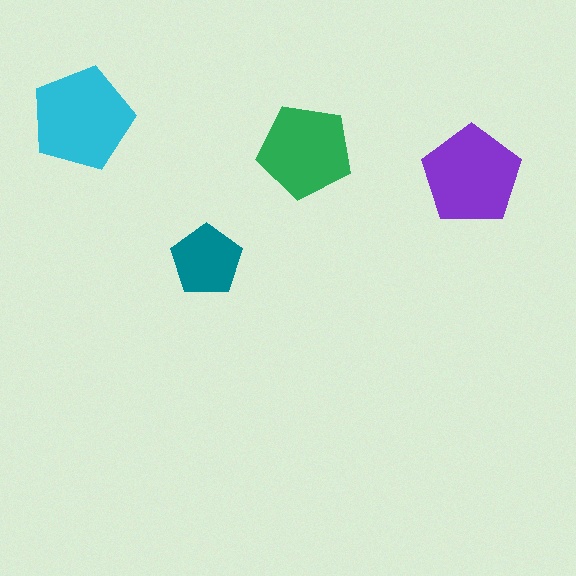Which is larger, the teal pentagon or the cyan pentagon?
The cyan one.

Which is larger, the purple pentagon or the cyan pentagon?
The cyan one.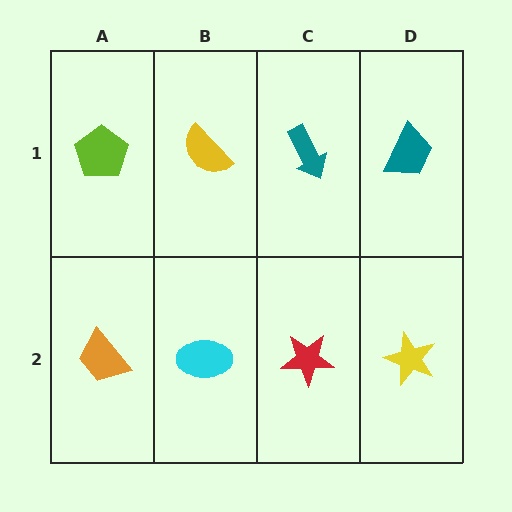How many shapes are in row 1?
4 shapes.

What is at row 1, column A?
A lime pentagon.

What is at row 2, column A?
An orange trapezoid.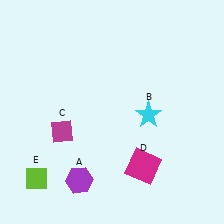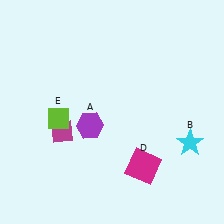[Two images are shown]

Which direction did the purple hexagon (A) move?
The purple hexagon (A) moved up.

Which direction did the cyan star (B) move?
The cyan star (B) moved right.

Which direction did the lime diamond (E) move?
The lime diamond (E) moved up.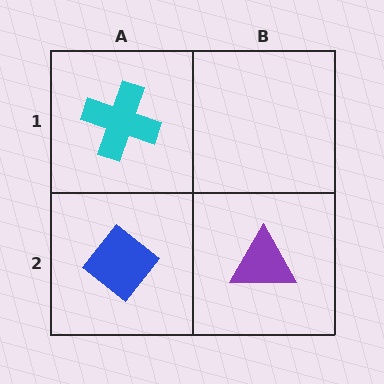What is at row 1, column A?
A cyan cross.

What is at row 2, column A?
A blue diamond.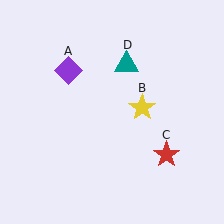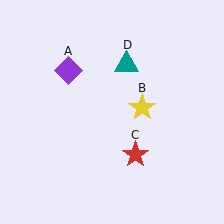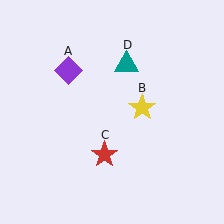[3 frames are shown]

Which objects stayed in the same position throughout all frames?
Purple diamond (object A) and yellow star (object B) and teal triangle (object D) remained stationary.